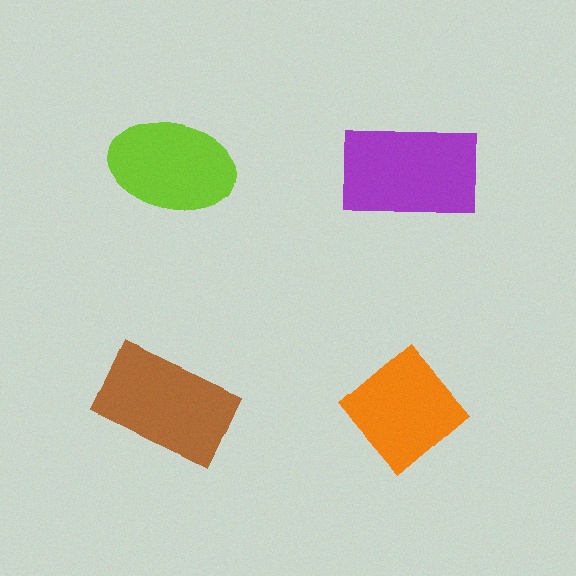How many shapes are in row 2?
2 shapes.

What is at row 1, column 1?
A lime ellipse.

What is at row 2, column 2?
An orange diamond.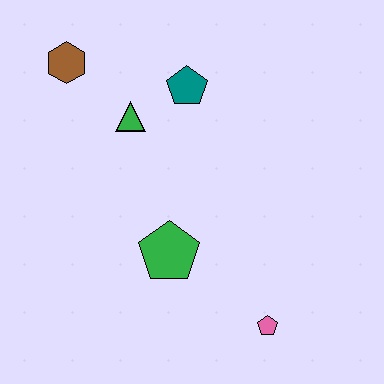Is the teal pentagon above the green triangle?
Yes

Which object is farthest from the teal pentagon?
The pink pentagon is farthest from the teal pentagon.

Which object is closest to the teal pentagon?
The green triangle is closest to the teal pentagon.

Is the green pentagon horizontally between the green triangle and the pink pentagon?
Yes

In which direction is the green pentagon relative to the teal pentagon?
The green pentagon is below the teal pentagon.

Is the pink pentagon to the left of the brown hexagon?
No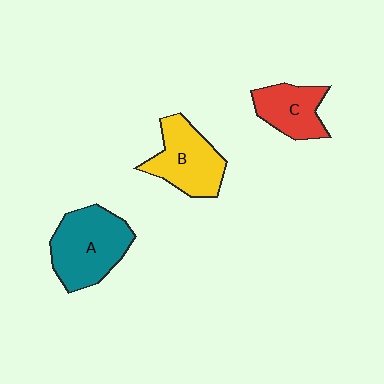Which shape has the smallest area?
Shape C (red).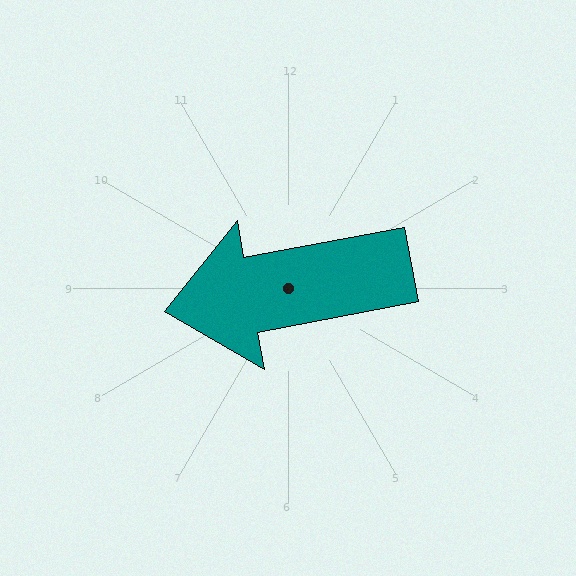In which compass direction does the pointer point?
West.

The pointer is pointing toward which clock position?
Roughly 9 o'clock.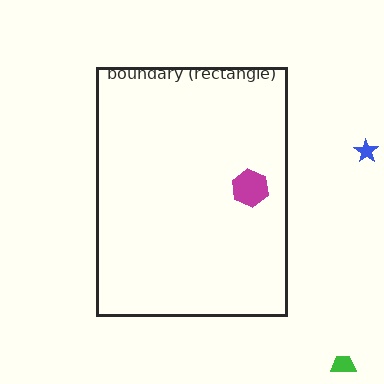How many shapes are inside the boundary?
1 inside, 2 outside.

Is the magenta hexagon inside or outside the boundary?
Inside.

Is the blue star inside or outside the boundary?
Outside.